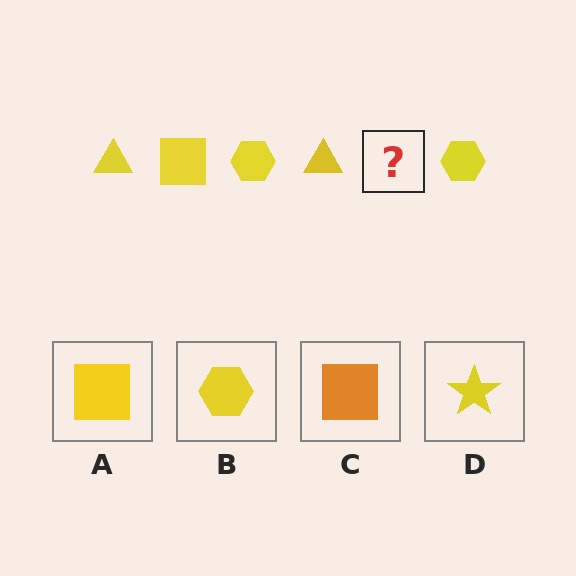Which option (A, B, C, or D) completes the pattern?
A.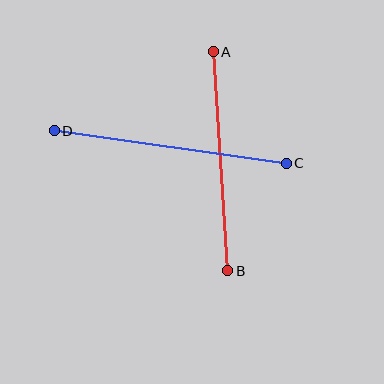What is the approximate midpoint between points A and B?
The midpoint is at approximately (221, 161) pixels.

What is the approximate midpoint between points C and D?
The midpoint is at approximately (170, 147) pixels.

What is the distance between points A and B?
The distance is approximately 219 pixels.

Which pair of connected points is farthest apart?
Points C and D are farthest apart.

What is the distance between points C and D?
The distance is approximately 234 pixels.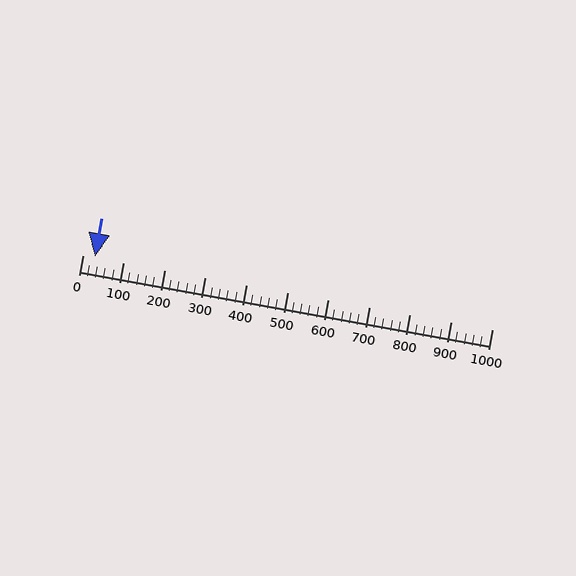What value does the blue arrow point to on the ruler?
The blue arrow points to approximately 29.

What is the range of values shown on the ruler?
The ruler shows values from 0 to 1000.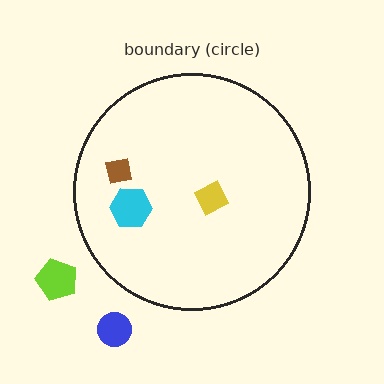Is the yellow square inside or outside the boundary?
Inside.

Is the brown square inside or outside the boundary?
Inside.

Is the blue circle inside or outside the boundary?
Outside.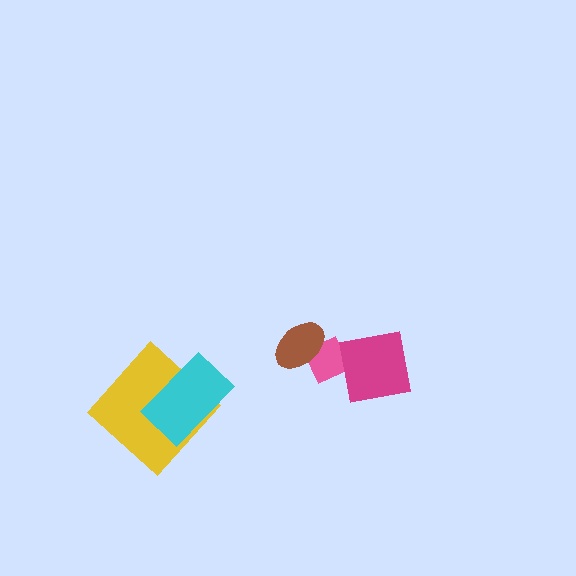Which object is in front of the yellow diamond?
The cyan rectangle is in front of the yellow diamond.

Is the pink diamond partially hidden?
Yes, it is partially covered by another shape.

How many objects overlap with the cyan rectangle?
1 object overlaps with the cyan rectangle.